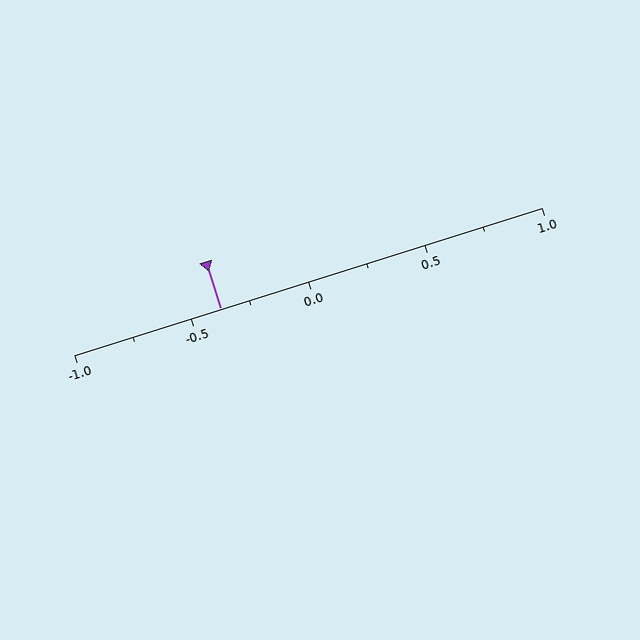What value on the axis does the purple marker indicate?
The marker indicates approximately -0.38.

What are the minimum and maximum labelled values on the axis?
The axis runs from -1.0 to 1.0.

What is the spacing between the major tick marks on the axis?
The major ticks are spaced 0.5 apart.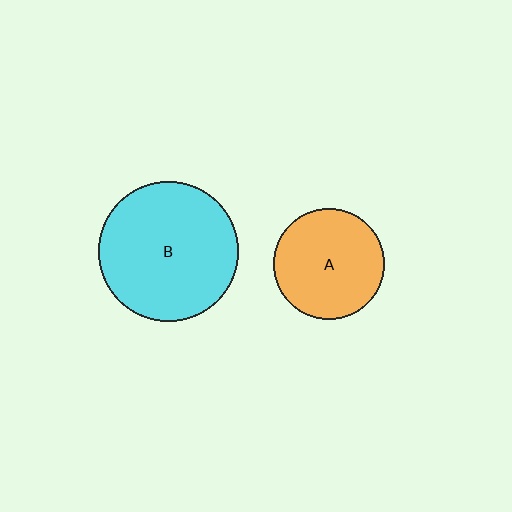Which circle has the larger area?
Circle B (cyan).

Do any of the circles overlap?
No, none of the circles overlap.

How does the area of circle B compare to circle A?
Approximately 1.6 times.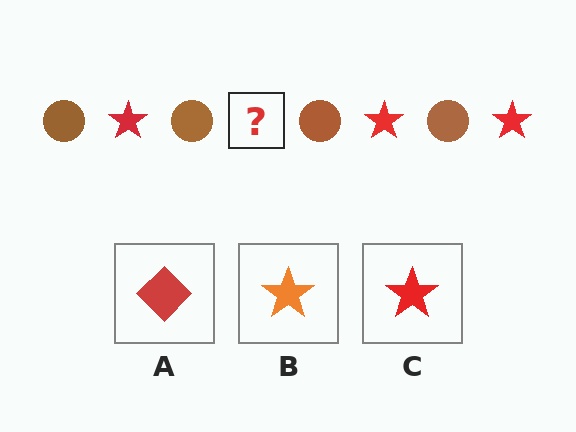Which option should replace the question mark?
Option C.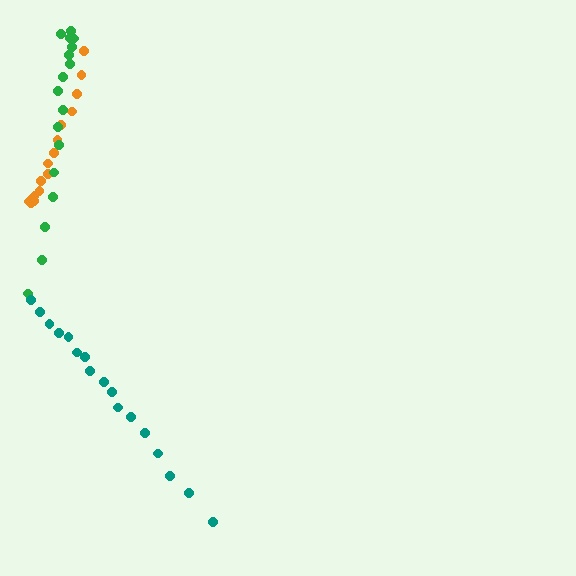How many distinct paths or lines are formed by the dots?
There are 3 distinct paths.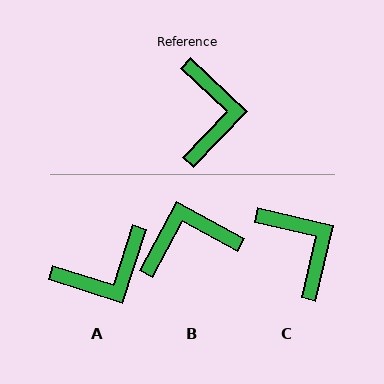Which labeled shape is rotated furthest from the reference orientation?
B, about 105 degrees away.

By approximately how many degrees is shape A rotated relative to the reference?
Approximately 64 degrees clockwise.